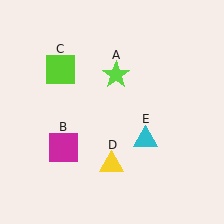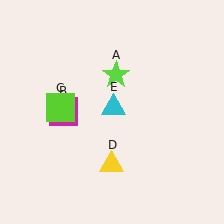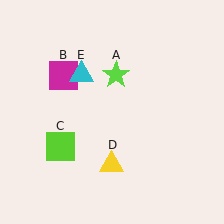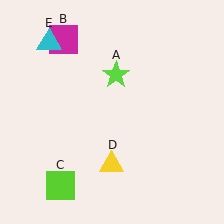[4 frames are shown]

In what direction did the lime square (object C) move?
The lime square (object C) moved down.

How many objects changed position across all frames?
3 objects changed position: magenta square (object B), lime square (object C), cyan triangle (object E).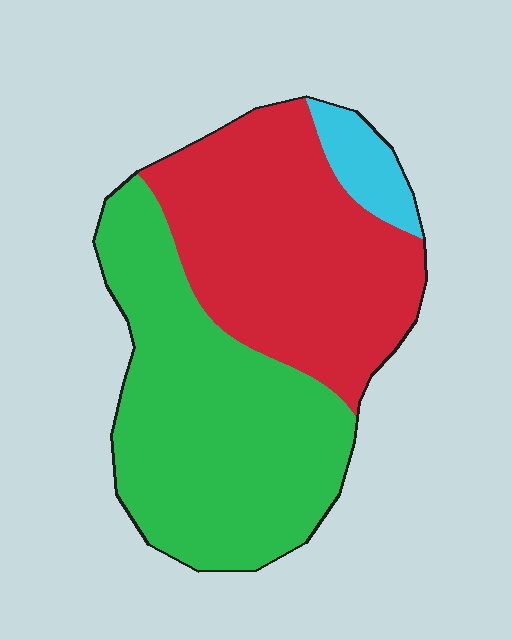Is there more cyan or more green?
Green.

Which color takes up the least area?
Cyan, at roughly 5%.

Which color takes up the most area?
Green, at roughly 50%.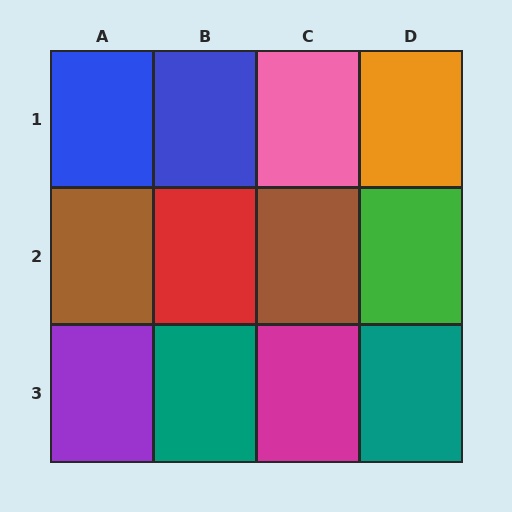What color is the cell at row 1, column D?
Orange.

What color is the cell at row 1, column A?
Blue.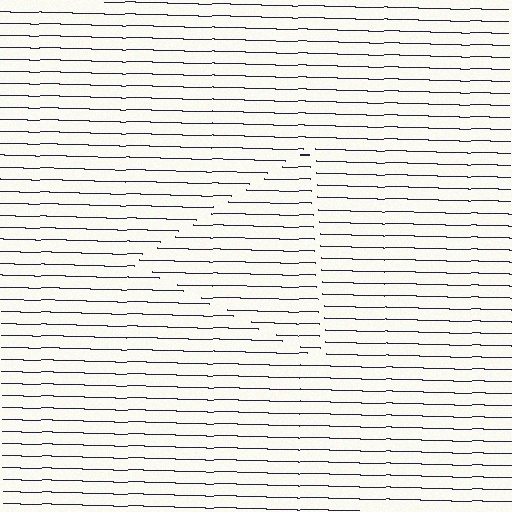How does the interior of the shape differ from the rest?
The interior of the shape contains the same grating, shifted by half a period — the contour is defined by the phase discontinuity where line-ends from the inner and outer gratings abut.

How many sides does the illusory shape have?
3 sides — the line-ends trace a triangle.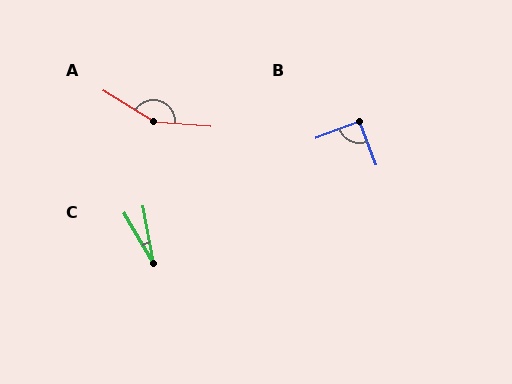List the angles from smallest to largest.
C (20°), B (90°), A (152°).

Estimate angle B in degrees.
Approximately 90 degrees.